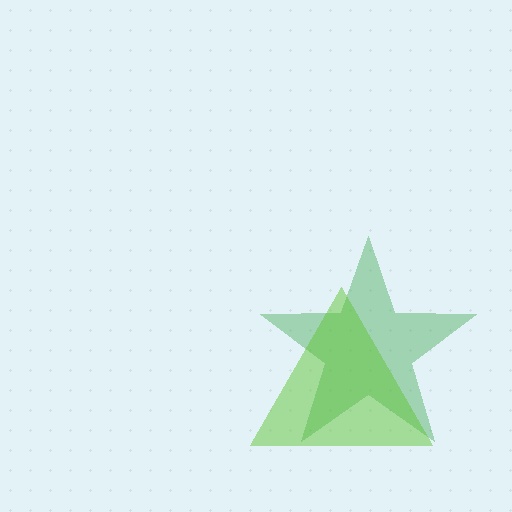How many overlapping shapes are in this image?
There are 2 overlapping shapes in the image.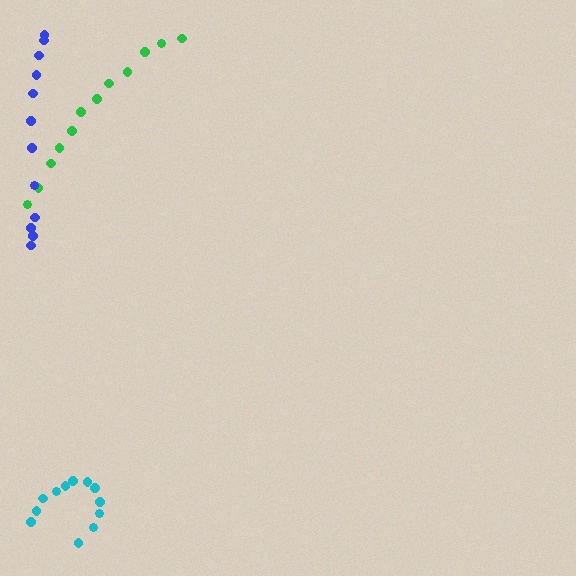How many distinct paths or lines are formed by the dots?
There are 3 distinct paths.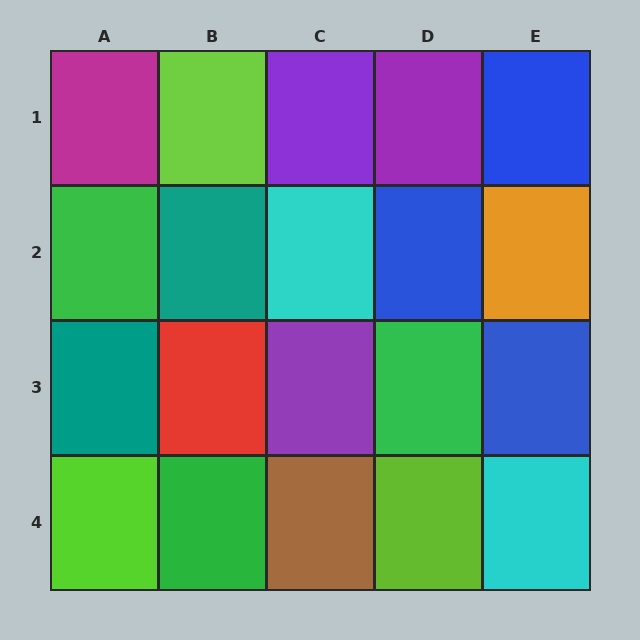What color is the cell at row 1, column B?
Lime.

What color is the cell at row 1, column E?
Blue.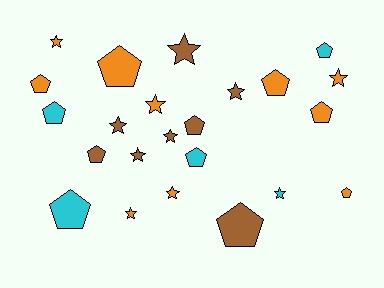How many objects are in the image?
There are 23 objects.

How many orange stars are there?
There are 5 orange stars.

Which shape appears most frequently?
Pentagon, with 12 objects.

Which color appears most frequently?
Orange, with 10 objects.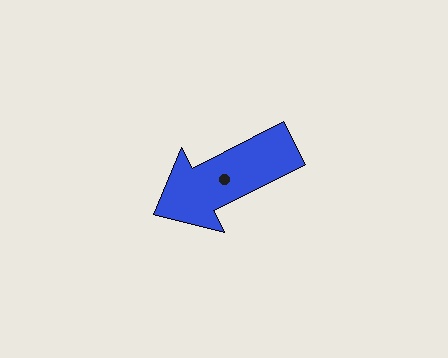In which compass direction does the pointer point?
Southwest.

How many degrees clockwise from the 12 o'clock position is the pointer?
Approximately 243 degrees.